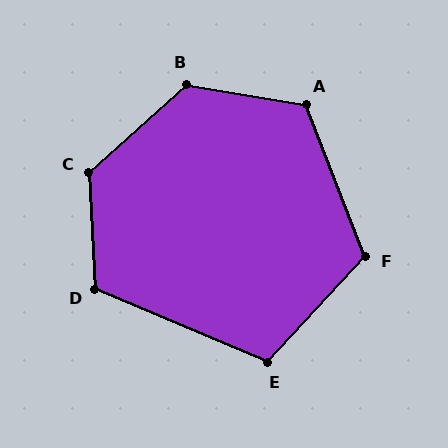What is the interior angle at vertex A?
Approximately 121 degrees (obtuse).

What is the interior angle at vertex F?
Approximately 116 degrees (obtuse).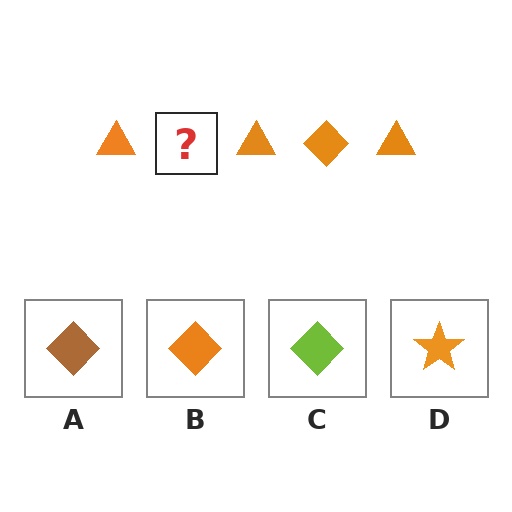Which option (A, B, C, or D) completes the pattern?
B.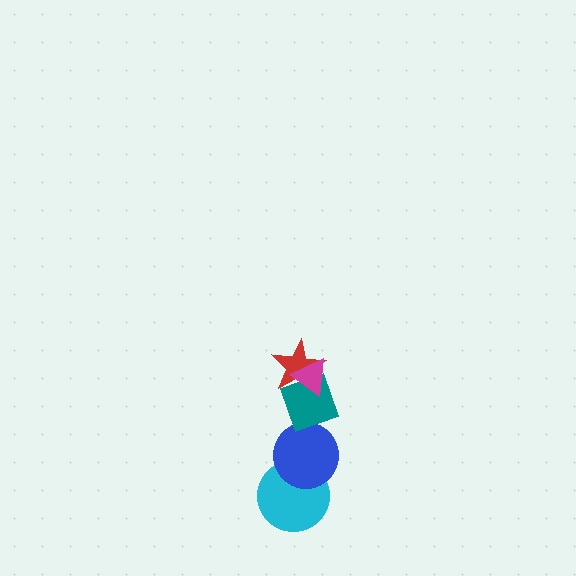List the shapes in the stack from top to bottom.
From top to bottom: the magenta triangle, the red star, the teal diamond, the blue circle, the cyan circle.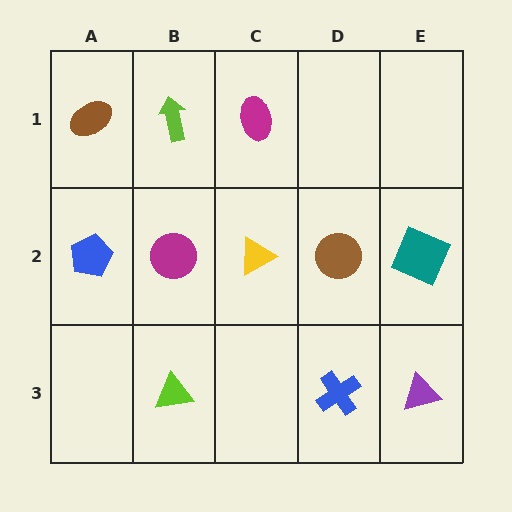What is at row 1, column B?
A lime arrow.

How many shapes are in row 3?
3 shapes.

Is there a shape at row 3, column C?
No, that cell is empty.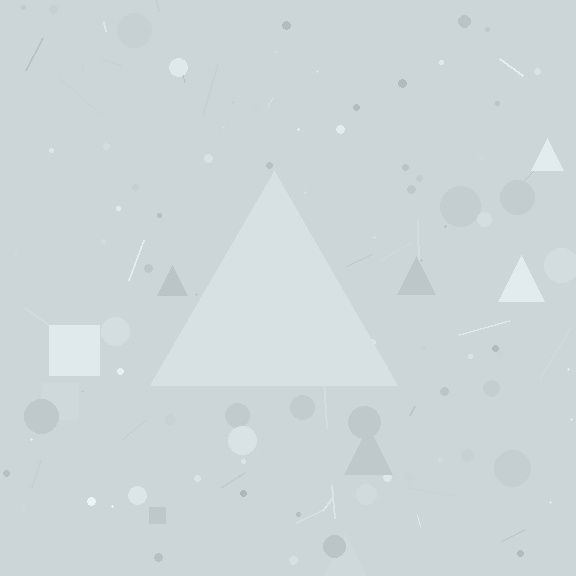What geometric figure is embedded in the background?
A triangle is embedded in the background.